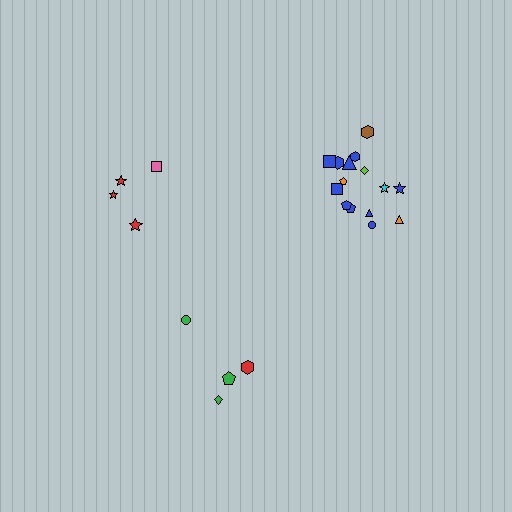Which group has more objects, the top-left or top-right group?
The top-right group.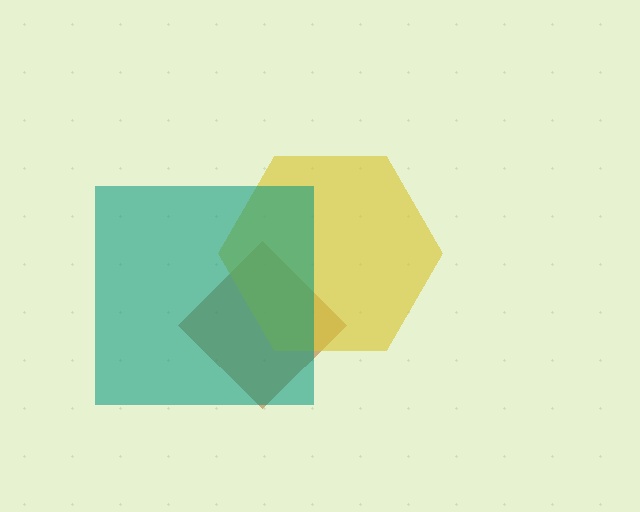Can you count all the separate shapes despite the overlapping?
Yes, there are 3 separate shapes.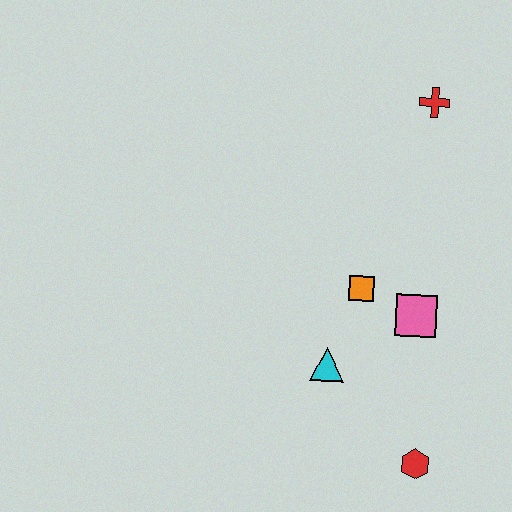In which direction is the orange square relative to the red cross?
The orange square is below the red cross.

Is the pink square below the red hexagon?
No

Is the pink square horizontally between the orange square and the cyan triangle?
No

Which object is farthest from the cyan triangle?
The red cross is farthest from the cyan triangle.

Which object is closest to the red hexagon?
The cyan triangle is closest to the red hexagon.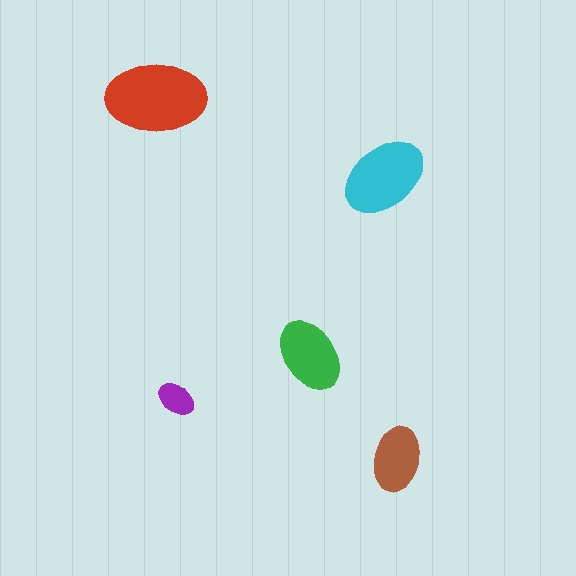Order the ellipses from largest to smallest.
the red one, the cyan one, the green one, the brown one, the purple one.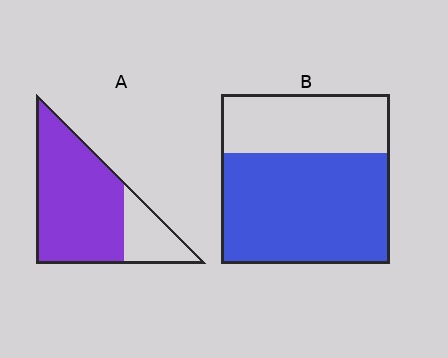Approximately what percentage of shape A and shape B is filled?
A is approximately 75% and B is approximately 65%.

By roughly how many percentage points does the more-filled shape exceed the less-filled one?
By roughly 10 percentage points (A over B).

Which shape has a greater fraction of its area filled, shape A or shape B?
Shape A.